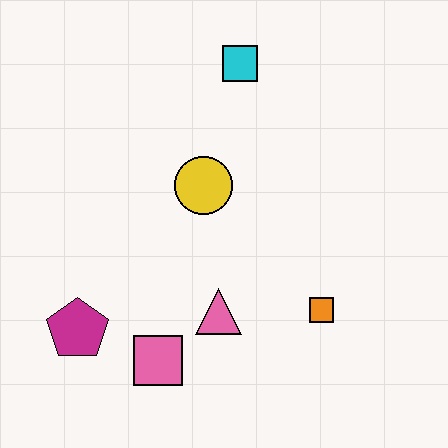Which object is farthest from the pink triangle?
The cyan square is farthest from the pink triangle.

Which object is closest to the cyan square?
The yellow circle is closest to the cyan square.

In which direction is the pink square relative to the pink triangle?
The pink square is to the left of the pink triangle.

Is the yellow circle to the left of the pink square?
No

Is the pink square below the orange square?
Yes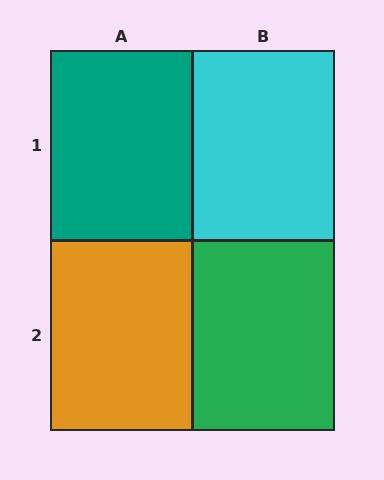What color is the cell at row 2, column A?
Orange.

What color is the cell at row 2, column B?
Green.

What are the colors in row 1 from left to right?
Teal, cyan.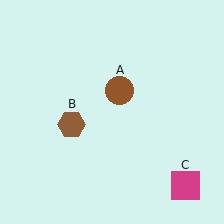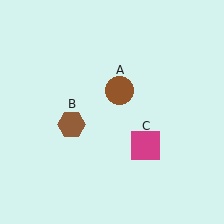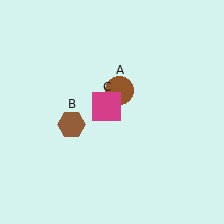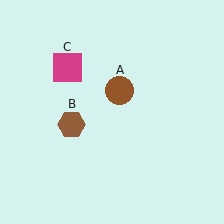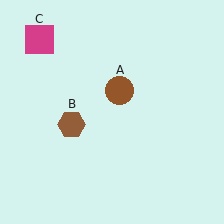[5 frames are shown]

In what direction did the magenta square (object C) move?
The magenta square (object C) moved up and to the left.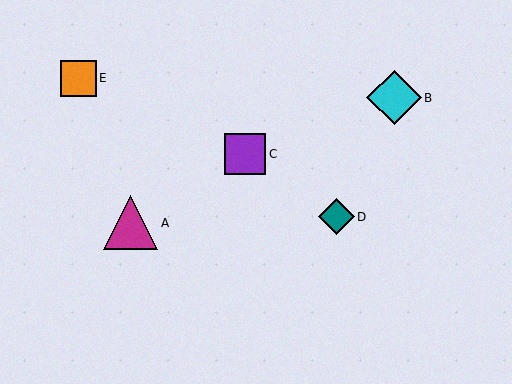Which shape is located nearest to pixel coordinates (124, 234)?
The magenta triangle (labeled A) at (131, 223) is nearest to that location.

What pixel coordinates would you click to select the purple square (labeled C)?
Click at (245, 154) to select the purple square C.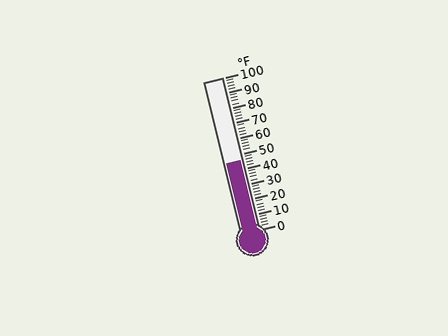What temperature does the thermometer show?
The thermometer shows approximately 46°F.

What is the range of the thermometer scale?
The thermometer scale ranges from 0°F to 100°F.